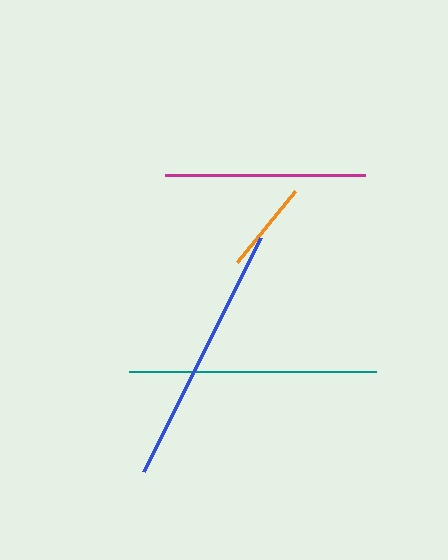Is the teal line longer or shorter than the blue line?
The blue line is longer than the teal line.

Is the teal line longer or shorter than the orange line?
The teal line is longer than the orange line.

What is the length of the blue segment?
The blue segment is approximately 262 pixels long.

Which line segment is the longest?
The blue line is the longest at approximately 262 pixels.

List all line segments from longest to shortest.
From longest to shortest: blue, teal, magenta, orange.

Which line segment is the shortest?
The orange line is the shortest at approximately 92 pixels.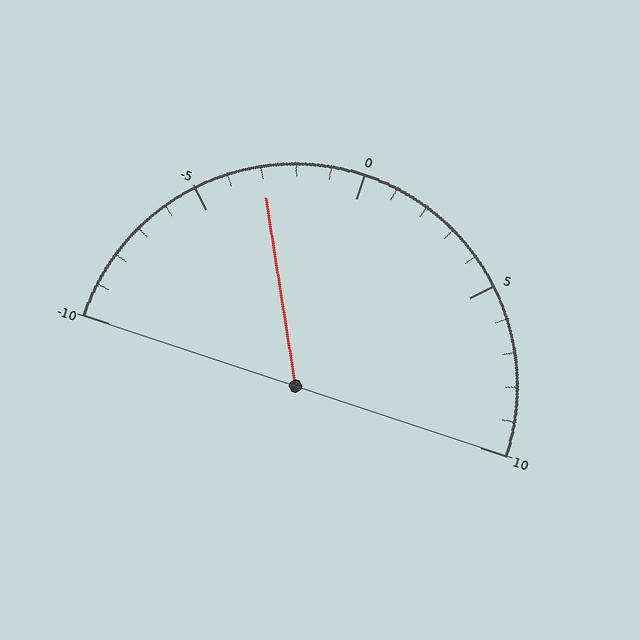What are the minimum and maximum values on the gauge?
The gauge ranges from -10 to 10.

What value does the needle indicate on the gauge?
The needle indicates approximately -3.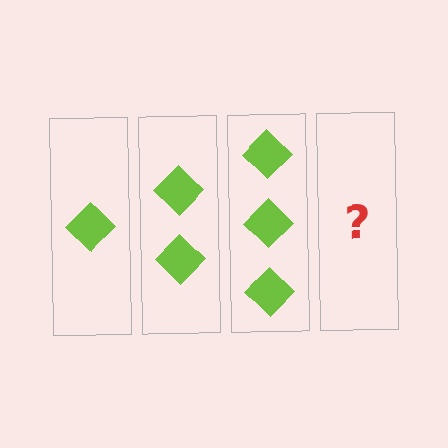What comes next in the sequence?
The next element should be 4 diamonds.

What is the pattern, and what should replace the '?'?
The pattern is that each step adds one more diamond. The '?' should be 4 diamonds.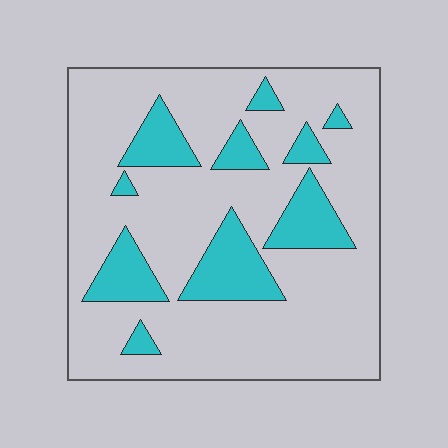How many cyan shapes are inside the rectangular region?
10.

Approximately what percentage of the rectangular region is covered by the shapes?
Approximately 20%.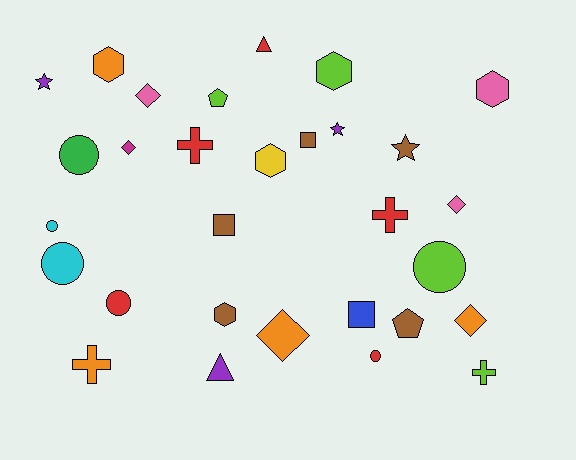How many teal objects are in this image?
There are no teal objects.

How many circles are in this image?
There are 6 circles.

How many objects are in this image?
There are 30 objects.